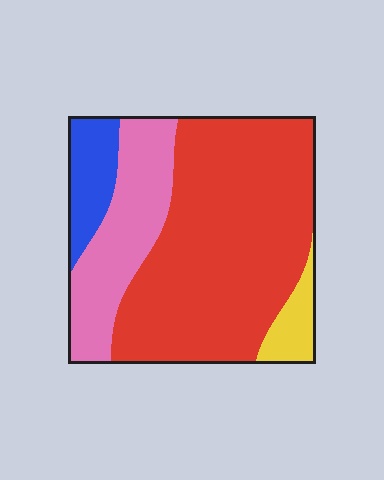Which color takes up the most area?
Red, at roughly 60%.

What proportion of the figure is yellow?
Yellow covers about 5% of the figure.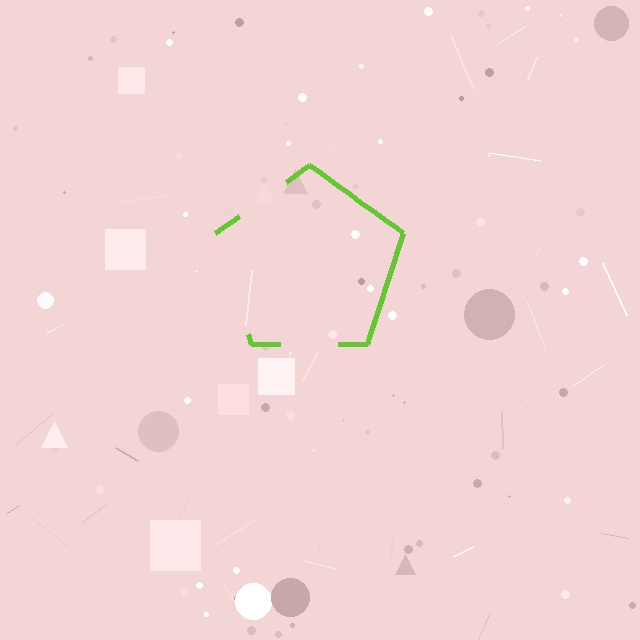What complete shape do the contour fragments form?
The contour fragments form a pentagon.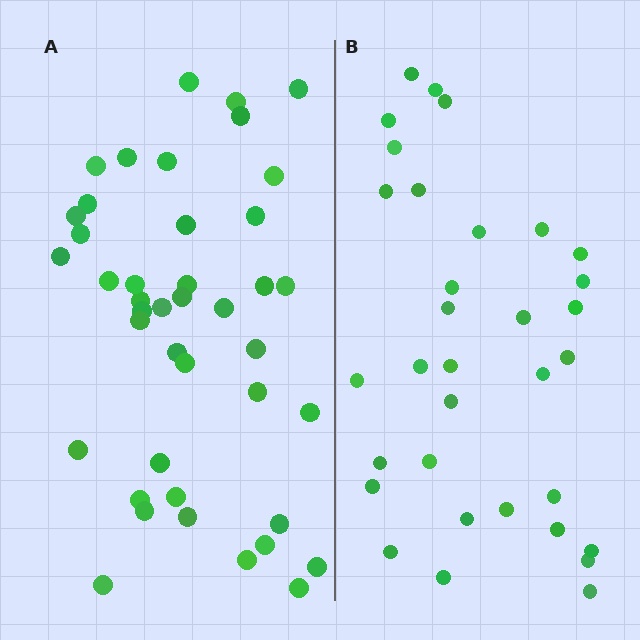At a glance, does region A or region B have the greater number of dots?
Region A (the left region) has more dots.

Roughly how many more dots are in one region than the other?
Region A has roughly 8 or so more dots than region B.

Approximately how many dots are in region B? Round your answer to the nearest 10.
About 30 dots. (The exact count is 33, which rounds to 30.)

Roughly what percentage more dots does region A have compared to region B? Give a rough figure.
About 25% more.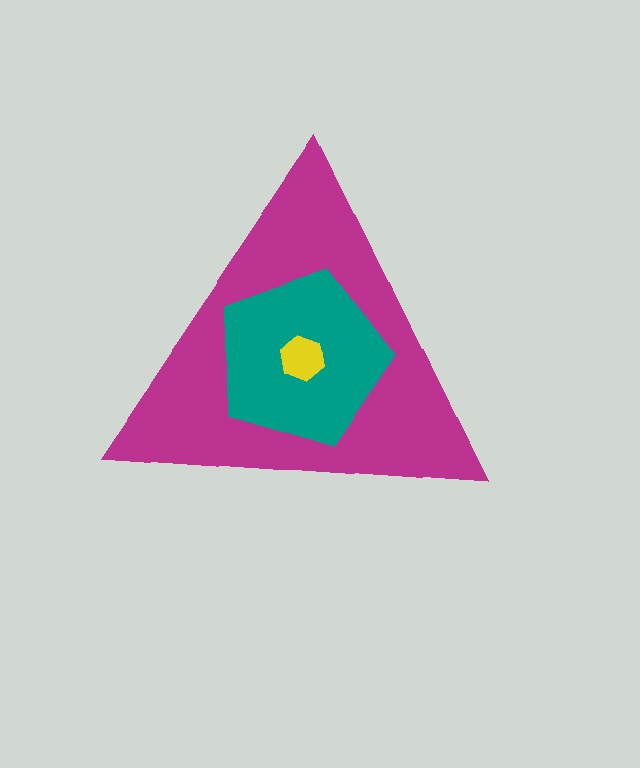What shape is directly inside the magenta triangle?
The teal pentagon.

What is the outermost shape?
The magenta triangle.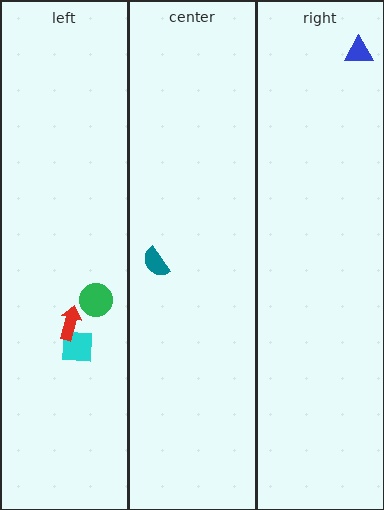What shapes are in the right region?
The blue triangle.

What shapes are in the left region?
The green circle, the cyan square, the red arrow.